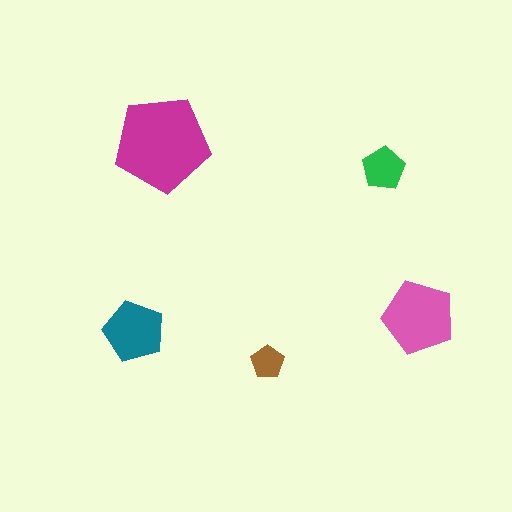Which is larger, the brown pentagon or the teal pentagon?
The teal one.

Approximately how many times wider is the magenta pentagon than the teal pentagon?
About 1.5 times wider.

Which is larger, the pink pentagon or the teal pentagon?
The pink one.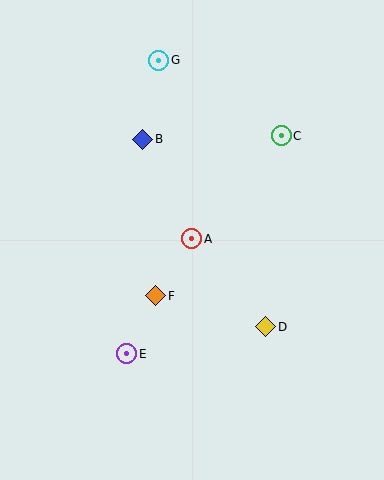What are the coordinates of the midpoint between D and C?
The midpoint between D and C is at (274, 231).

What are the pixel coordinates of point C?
Point C is at (281, 136).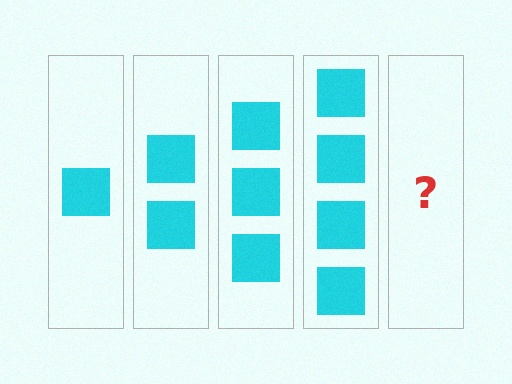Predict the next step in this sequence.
The next step is 5 squares.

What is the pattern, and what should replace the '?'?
The pattern is that each step adds one more square. The '?' should be 5 squares.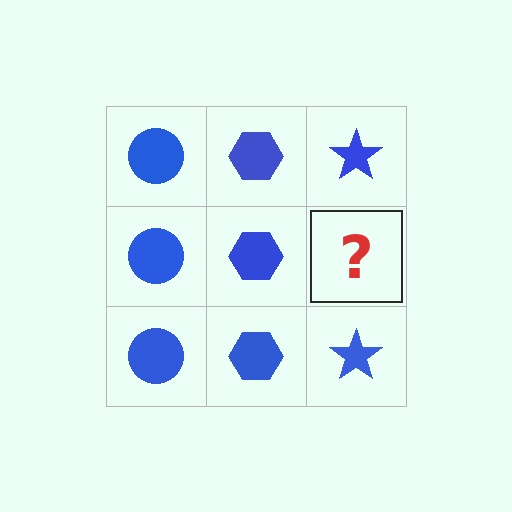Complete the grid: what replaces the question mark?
The question mark should be replaced with a blue star.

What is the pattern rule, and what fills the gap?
The rule is that each column has a consistent shape. The gap should be filled with a blue star.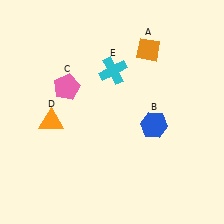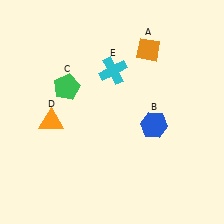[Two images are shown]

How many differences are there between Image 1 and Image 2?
There is 1 difference between the two images.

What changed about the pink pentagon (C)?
In Image 1, C is pink. In Image 2, it changed to green.